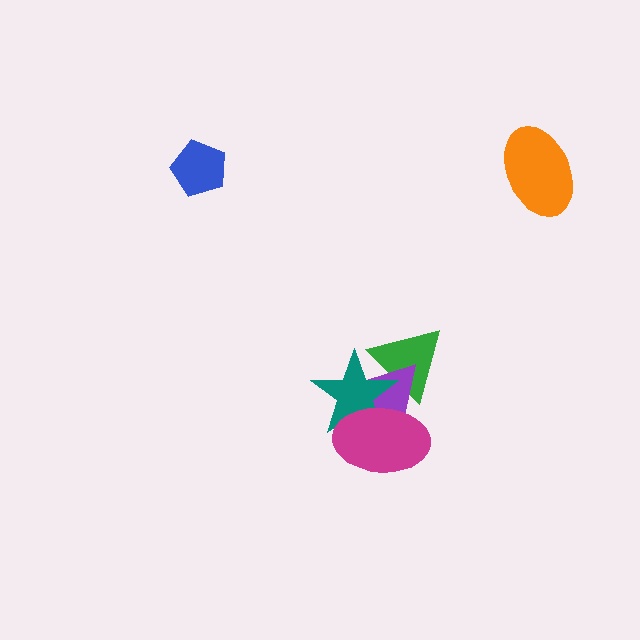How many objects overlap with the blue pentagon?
0 objects overlap with the blue pentagon.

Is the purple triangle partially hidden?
Yes, it is partially covered by another shape.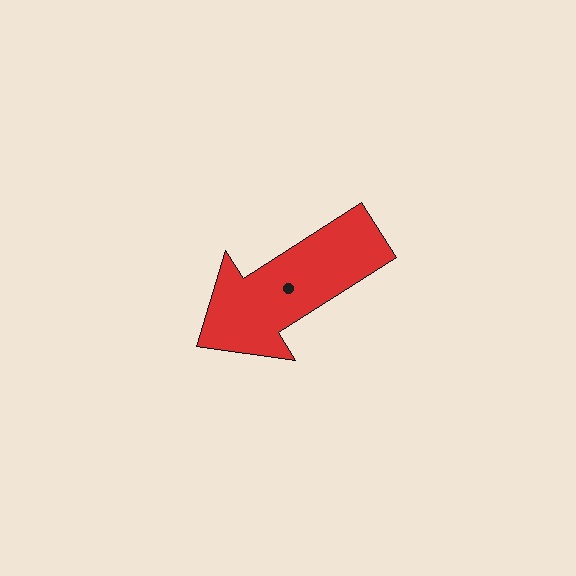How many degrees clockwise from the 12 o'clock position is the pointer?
Approximately 237 degrees.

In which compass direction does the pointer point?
Southwest.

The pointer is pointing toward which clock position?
Roughly 8 o'clock.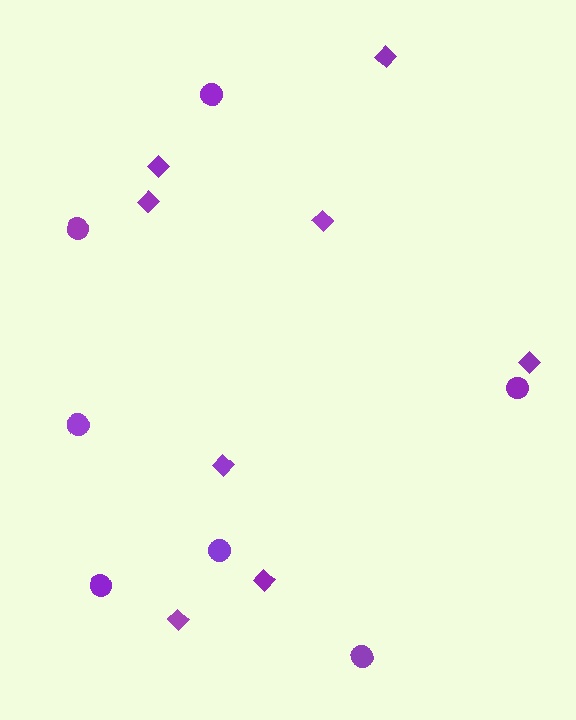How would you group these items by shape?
There are 2 groups: one group of circles (7) and one group of diamonds (8).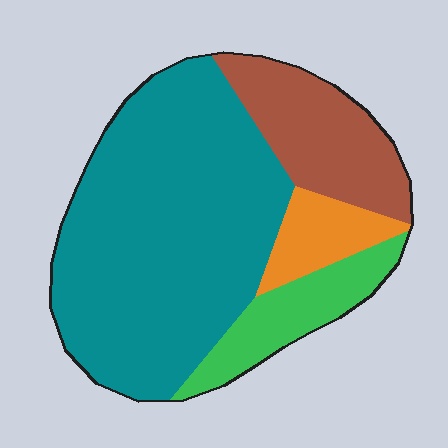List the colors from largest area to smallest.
From largest to smallest: teal, brown, green, orange.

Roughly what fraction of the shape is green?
Green takes up less than a quarter of the shape.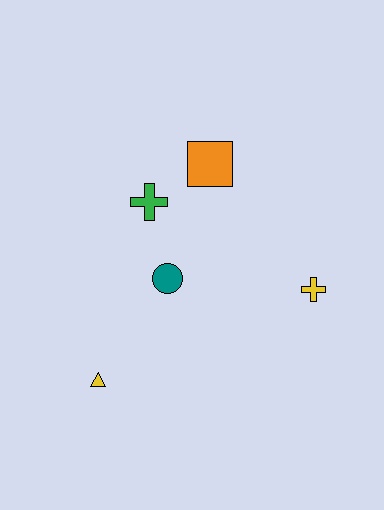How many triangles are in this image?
There is 1 triangle.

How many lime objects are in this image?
There are no lime objects.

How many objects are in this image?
There are 5 objects.